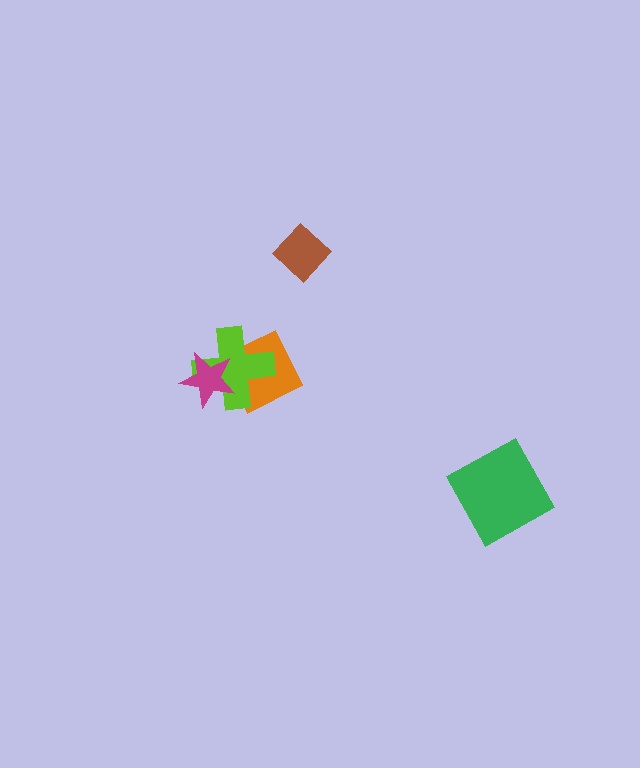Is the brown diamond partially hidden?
No, no other shape covers it.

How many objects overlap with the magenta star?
2 objects overlap with the magenta star.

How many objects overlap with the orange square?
2 objects overlap with the orange square.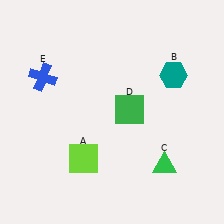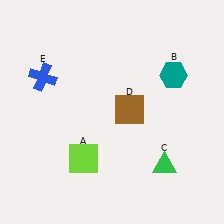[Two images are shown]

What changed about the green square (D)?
In Image 1, D is green. In Image 2, it changed to brown.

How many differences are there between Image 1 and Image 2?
There is 1 difference between the two images.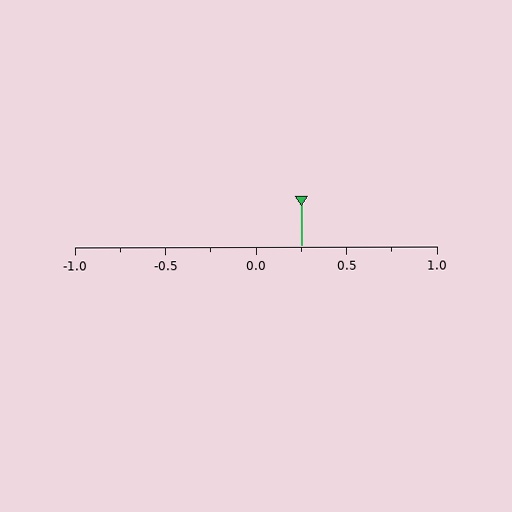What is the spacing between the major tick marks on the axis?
The major ticks are spaced 0.5 apart.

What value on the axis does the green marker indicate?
The marker indicates approximately 0.25.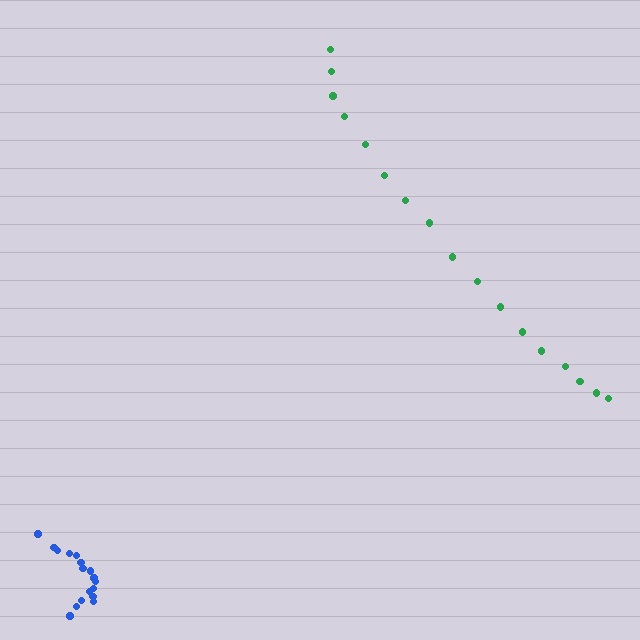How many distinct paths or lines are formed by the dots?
There are 2 distinct paths.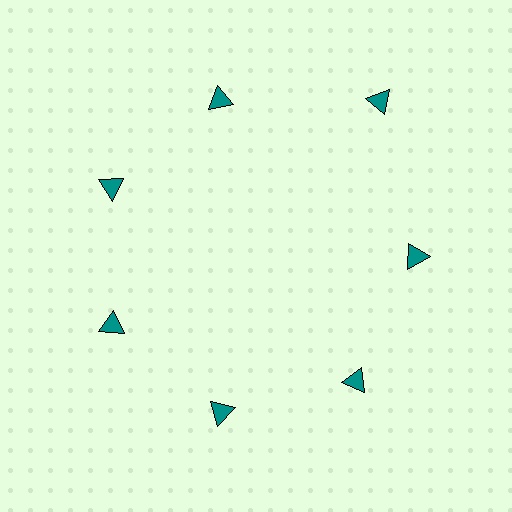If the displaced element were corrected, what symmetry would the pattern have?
It would have 7-fold rotational symmetry — the pattern would map onto itself every 51 degrees.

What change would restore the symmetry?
The symmetry would be restored by moving it inward, back onto the ring so that all 7 triangles sit at equal angles and equal distance from the center.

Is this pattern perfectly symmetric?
No. The 7 teal triangles are arranged in a ring, but one element near the 1 o'clock position is pushed outward from the center, breaking the 7-fold rotational symmetry.